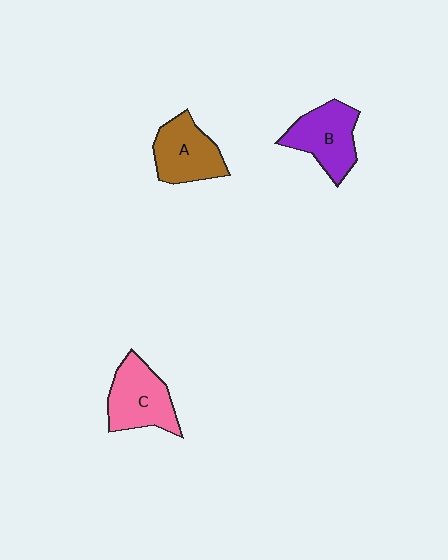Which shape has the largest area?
Shape C (pink).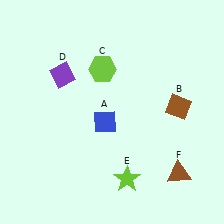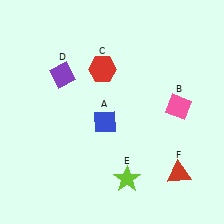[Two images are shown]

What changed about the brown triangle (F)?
In Image 1, F is brown. In Image 2, it changed to red.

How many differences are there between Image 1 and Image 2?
There are 3 differences between the two images.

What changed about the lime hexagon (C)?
In Image 1, C is lime. In Image 2, it changed to red.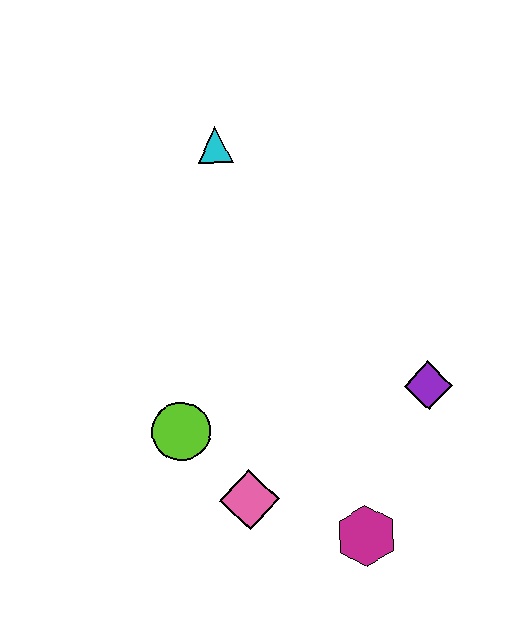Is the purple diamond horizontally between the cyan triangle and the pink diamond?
No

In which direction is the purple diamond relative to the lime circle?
The purple diamond is to the right of the lime circle.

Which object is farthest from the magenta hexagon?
The cyan triangle is farthest from the magenta hexagon.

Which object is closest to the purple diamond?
The magenta hexagon is closest to the purple diamond.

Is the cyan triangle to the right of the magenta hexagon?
No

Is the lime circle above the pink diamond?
Yes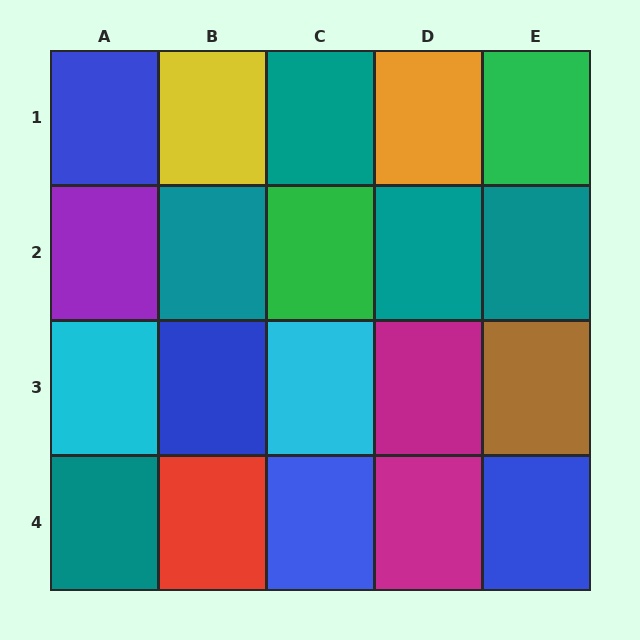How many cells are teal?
5 cells are teal.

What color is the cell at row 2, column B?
Teal.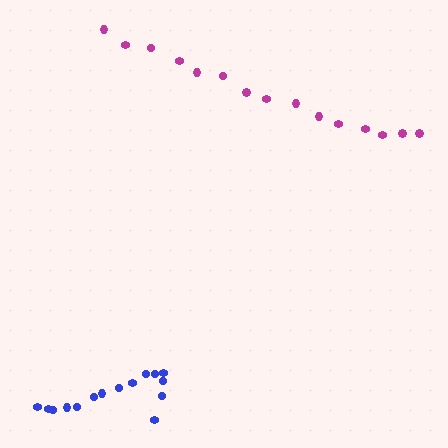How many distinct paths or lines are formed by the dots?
There are 2 distinct paths.